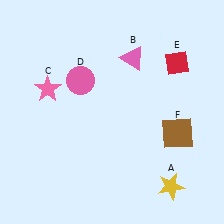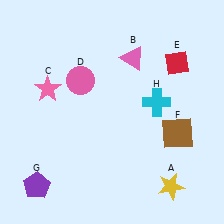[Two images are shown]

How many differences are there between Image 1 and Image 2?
There are 2 differences between the two images.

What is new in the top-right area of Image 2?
A cyan cross (H) was added in the top-right area of Image 2.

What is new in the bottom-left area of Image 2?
A purple pentagon (G) was added in the bottom-left area of Image 2.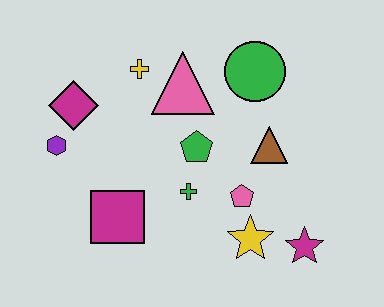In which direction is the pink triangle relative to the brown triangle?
The pink triangle is to the left of the brown triangle.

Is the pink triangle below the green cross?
No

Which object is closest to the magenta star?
The yellow star is closest to the magenta star.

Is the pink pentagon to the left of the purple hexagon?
No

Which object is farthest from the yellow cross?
The magenta star is farthest from the yellow cross.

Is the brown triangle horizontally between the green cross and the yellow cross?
No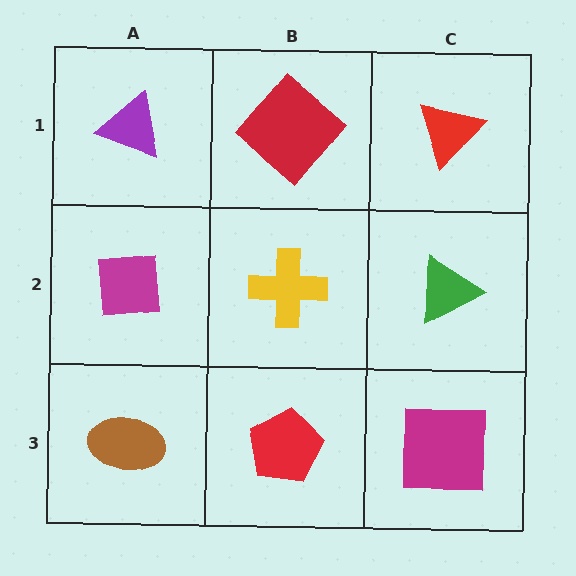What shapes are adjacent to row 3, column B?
A yellow cross (row 2, column B), a brown ellipse (row 3, column A), a magenta square (row 3, column C).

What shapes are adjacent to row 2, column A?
A purple triangle (row 1, column A), a brown ellipse (row 3, column A), a yellow cross (row 2, column B).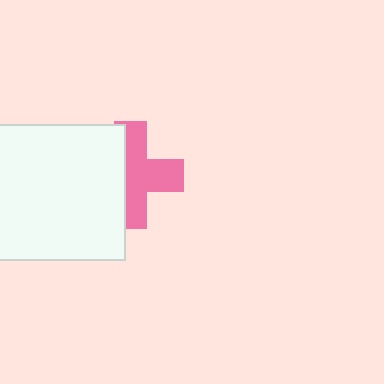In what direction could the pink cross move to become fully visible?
The pink cross could move right. That would shift it out from behind the white square entirely.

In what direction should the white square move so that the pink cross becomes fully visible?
The white square should move left. That is the shortest direction to clear the overlap and leave the pink cross fully visible.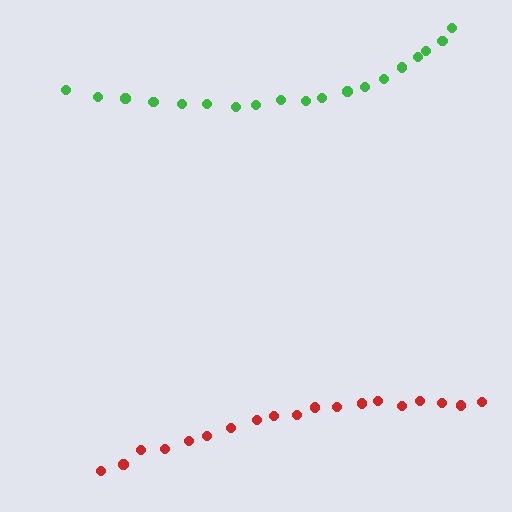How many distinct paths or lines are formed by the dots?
There are 2 distinct paths.